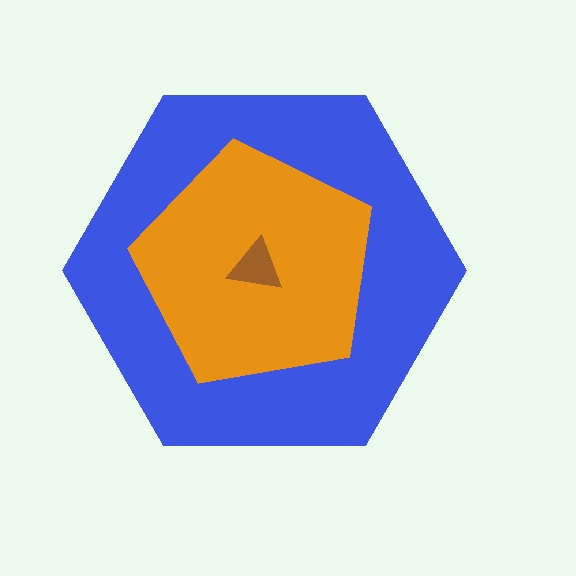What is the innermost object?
The brown triangle.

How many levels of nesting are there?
3.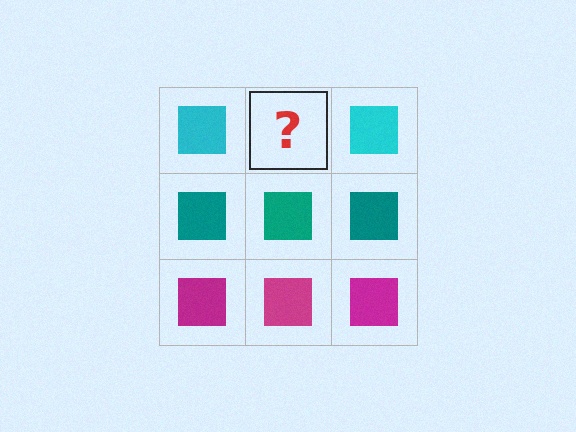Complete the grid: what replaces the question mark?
The question mark should be replaced with a cyan square.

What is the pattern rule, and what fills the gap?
The rule is that each row has a consistent color. The gap should be filled with a cyan square.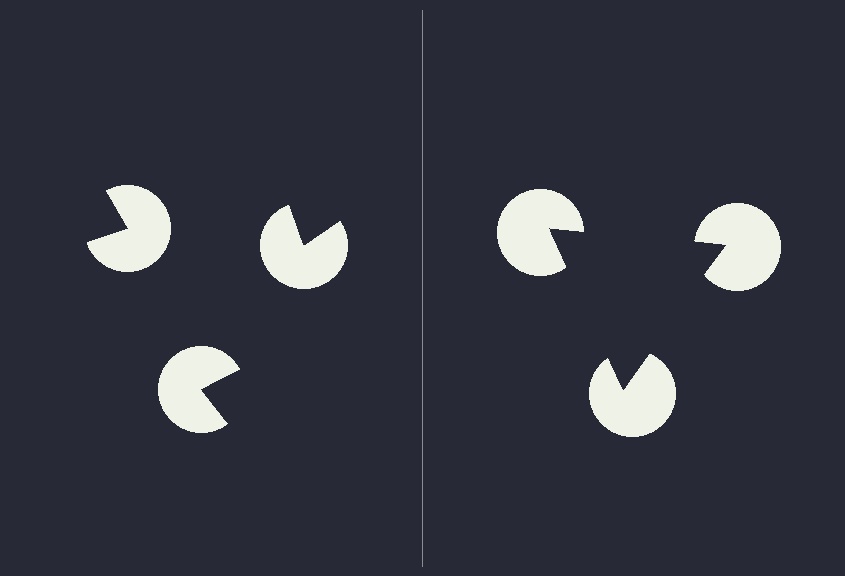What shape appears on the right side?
An illusory triangle.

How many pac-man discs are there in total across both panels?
6 — 3 on each side.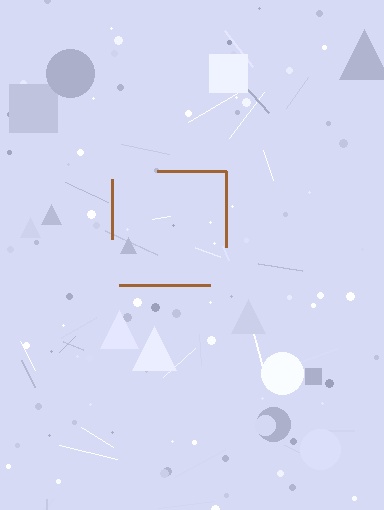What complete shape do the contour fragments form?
The contour fragments form a square.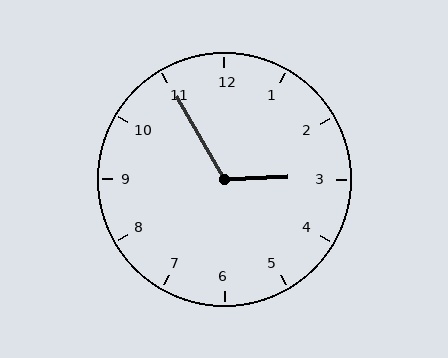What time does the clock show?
2:55.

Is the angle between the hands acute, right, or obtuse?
It is obtuse.